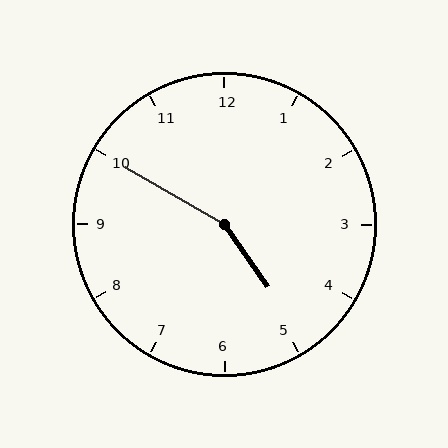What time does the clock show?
4:50.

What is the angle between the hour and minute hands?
Approximately 155 degrees.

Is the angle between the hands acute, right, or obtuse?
It is obtuse.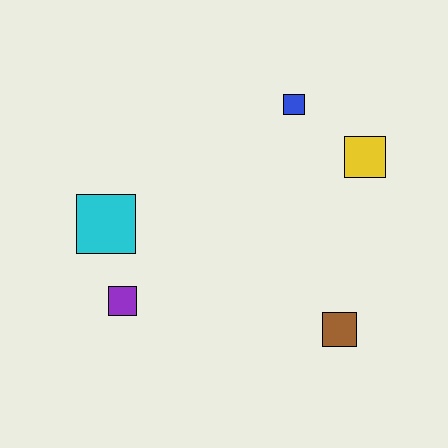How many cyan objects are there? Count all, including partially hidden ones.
There is 1 cyan object.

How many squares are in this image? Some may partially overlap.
There are 5 squares.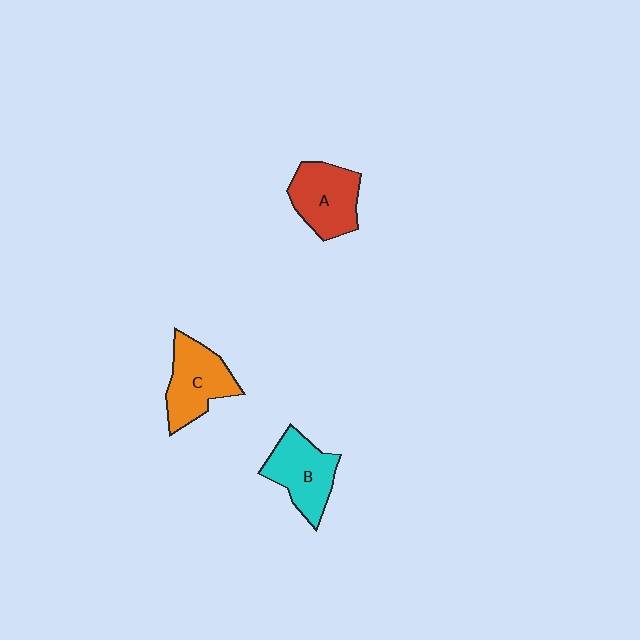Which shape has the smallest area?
Shape B (cyan).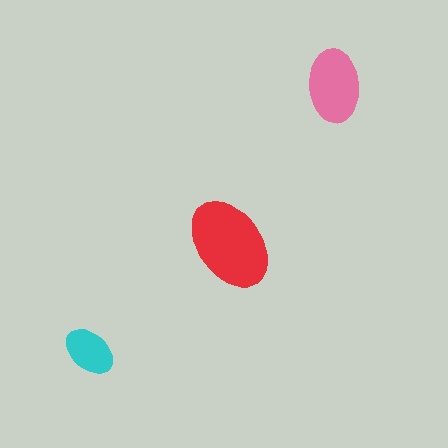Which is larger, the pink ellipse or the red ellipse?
The red one.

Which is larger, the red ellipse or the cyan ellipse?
The red one.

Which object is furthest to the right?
The pink ellipse is rightmost.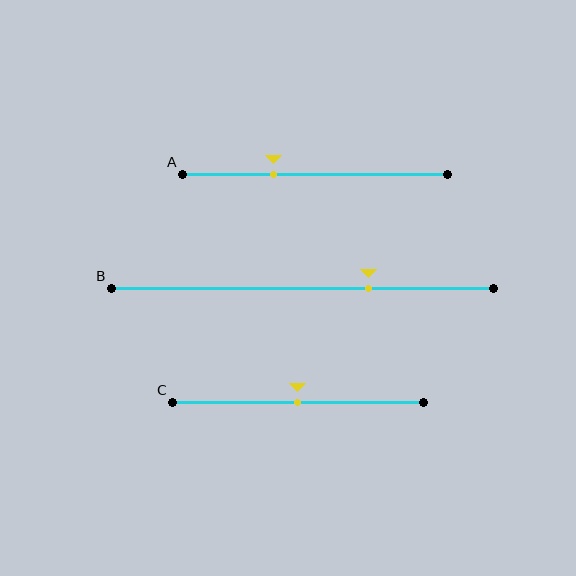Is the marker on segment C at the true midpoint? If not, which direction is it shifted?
Yes, the marker on segment C is at the true midpoint.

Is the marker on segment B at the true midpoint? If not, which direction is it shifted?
No, the marker on segment B is shifted to the right by about 17% of the segment length.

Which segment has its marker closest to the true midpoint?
Segment C has its marker closest to the true midpoint.